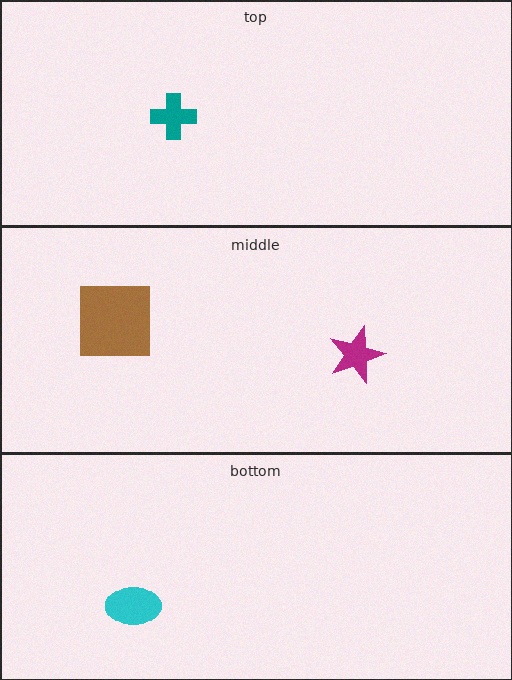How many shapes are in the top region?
1.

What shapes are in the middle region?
The brown square, the magenta star.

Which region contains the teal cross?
The top region.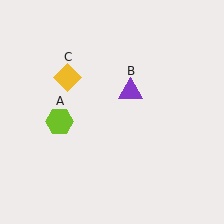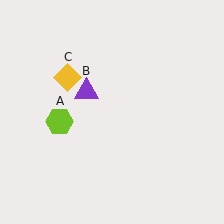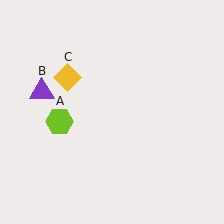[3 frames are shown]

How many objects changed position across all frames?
1 object changed position: purple triangle (object B).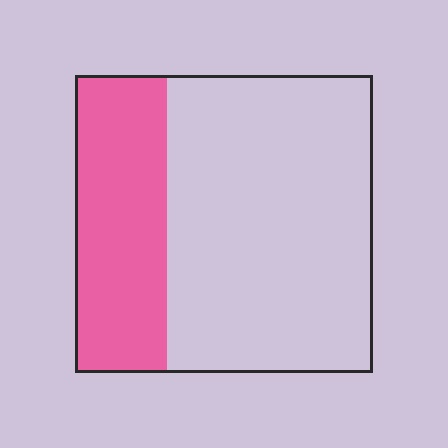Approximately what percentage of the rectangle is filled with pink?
Approximately 30%.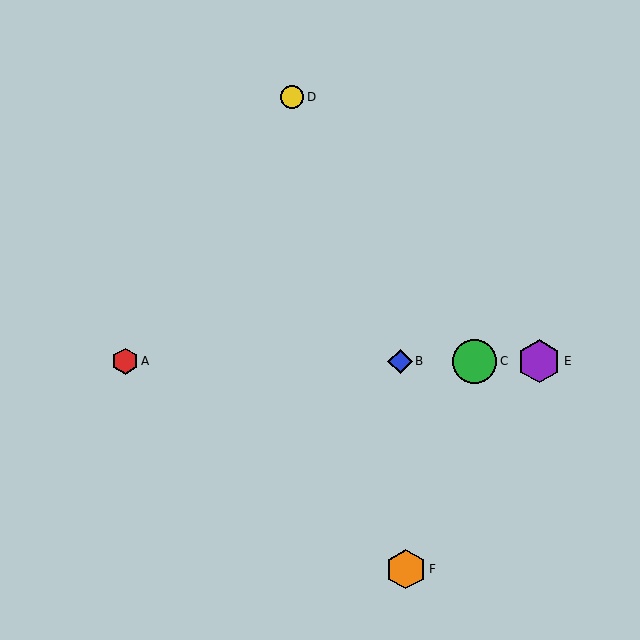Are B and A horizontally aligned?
Yes, both are at y≈361.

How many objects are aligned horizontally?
4 objects (A, B, C, E) are aligned horizontally.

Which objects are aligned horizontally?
Objects A, B, C, E are aligned horizontally.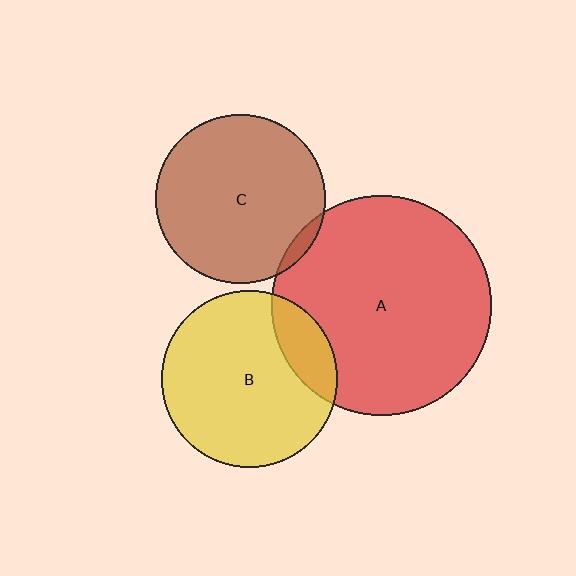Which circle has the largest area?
Circle A (red).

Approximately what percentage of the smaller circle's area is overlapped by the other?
Approximately 15%.